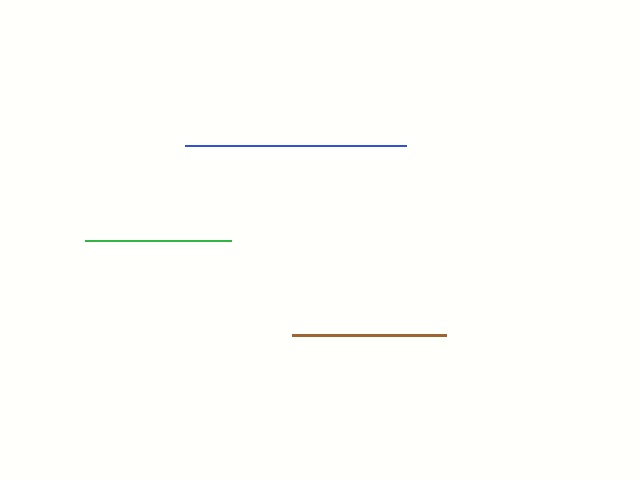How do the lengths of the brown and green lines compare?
The brown and green lines are approximately the same length.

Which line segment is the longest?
The blue line is the longest at approximately 222 pixels.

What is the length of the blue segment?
The blue segment is approximately 222 pixels long.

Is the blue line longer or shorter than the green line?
The blue line is longer than the green line.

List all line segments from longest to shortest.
From longest to shortest: blue, brown, green.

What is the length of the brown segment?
The brown segment is approximately 153 pixels long.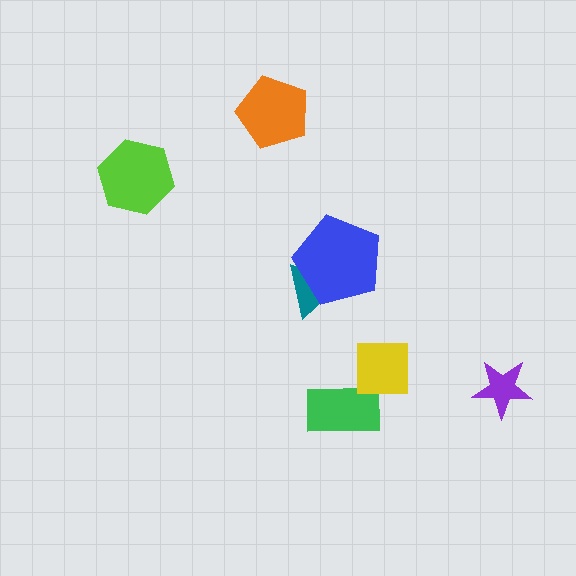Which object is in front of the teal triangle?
The blue pentagon is in front of the teal triangle.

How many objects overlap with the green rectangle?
0 objects overlap with the green rectangle.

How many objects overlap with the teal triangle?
1 object overlaps with the teal triangle.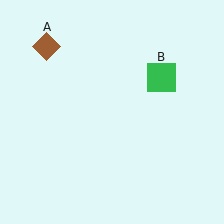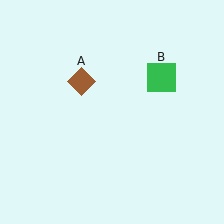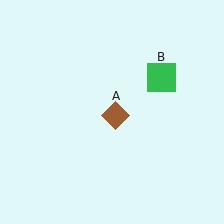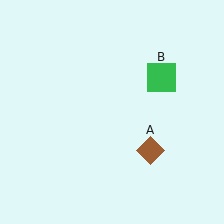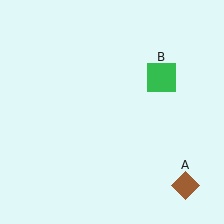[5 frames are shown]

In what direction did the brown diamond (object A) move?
The brown diamond (object A) moved down and to the right.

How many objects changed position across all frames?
1 object changed position: brown diamond (object A).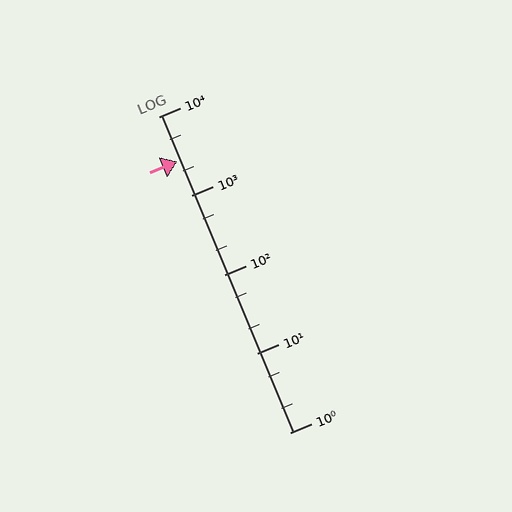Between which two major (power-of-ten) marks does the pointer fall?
The pointer is between 1000 and 10000.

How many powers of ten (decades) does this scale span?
The scale spans 4 decades, from 1 to 10000.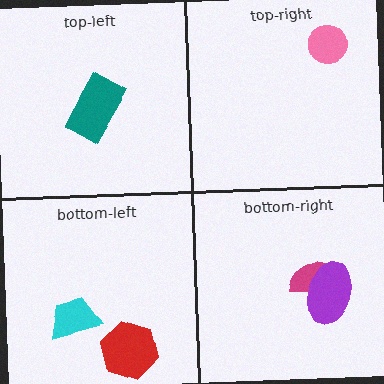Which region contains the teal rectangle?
The top-left region.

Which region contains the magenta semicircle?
The bottom-right region.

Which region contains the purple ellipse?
The bottom-right region.